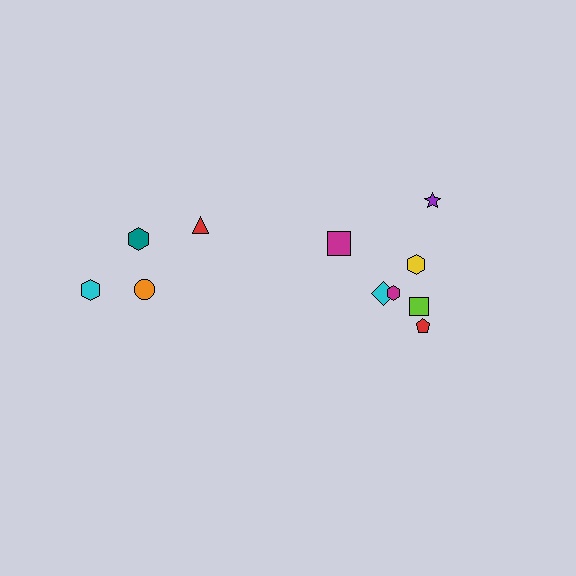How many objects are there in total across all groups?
There are 11 objects.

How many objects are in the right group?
There are 7 objects.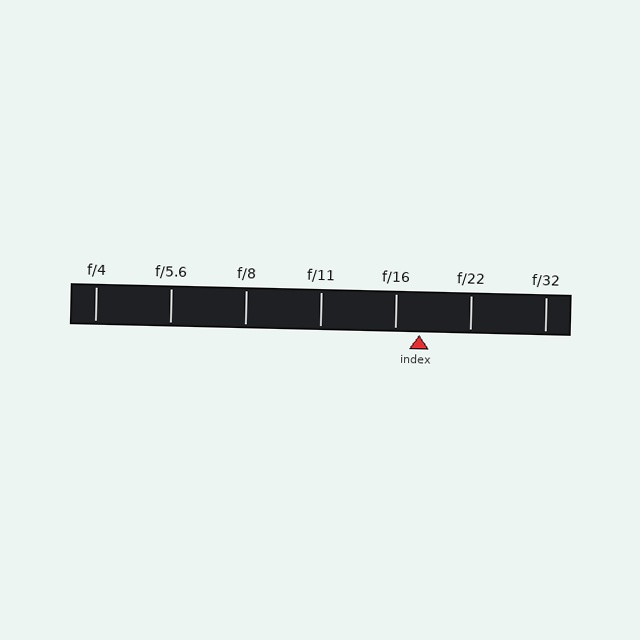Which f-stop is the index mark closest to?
The index mark is closest to f/16.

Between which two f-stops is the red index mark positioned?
The index mark is between f/16 and f/22.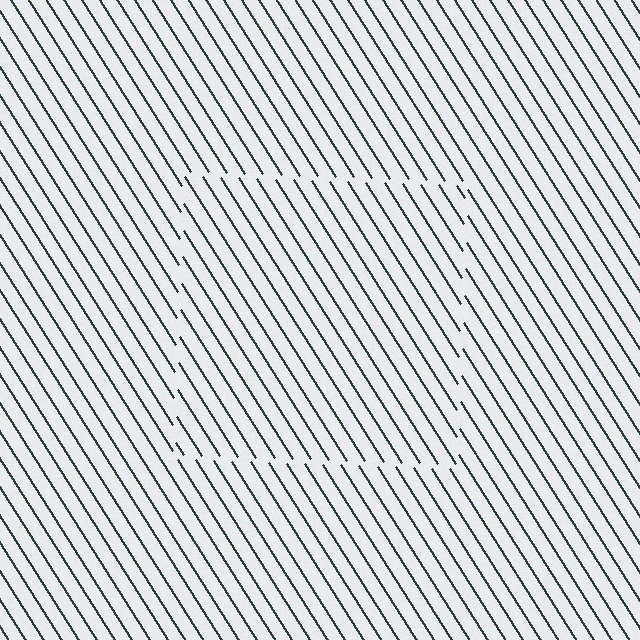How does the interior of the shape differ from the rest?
The interior of the shape contains the same grating, shifted by half a period — the contour is defined by the phase discontinuity where line-ends from the inner and outer gratings abut.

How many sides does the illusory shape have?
4 sides — the line-ends trace a square.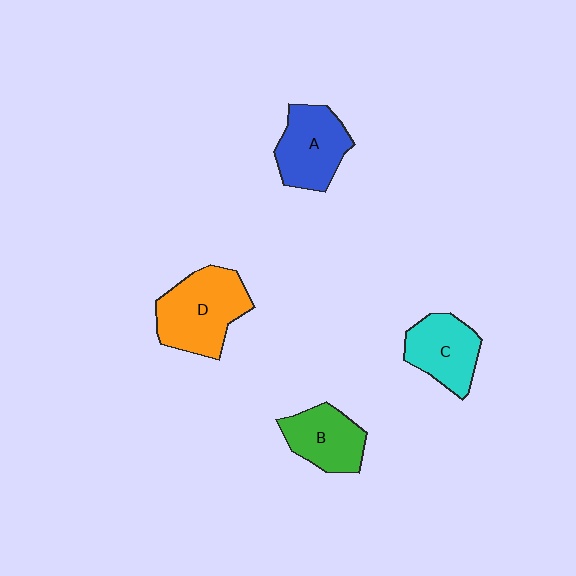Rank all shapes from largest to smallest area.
From largest to smallest: D (orange), A (blue), C (cyan), B (green).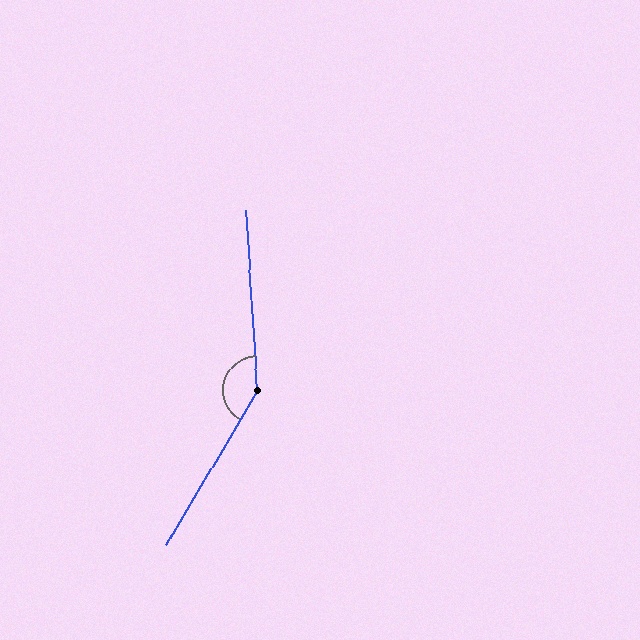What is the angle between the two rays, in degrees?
Approximately 146 degrees.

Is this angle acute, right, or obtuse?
It is obtuse.